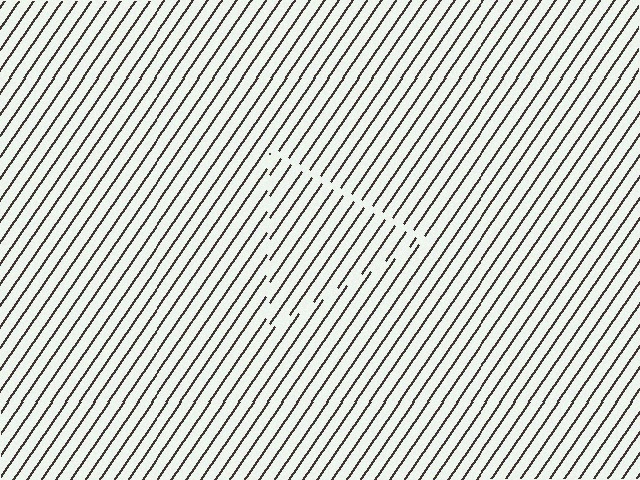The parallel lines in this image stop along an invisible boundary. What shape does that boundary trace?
An illusory triangle. The interior of the shape contains the same grating, shifted by half a period — the contour is defined by the phase discontinuity where line-ends from the inner and outer gratings abut.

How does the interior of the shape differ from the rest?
The interior of the shape contains the same grating, shifted by half a period — the contour is defined by the phase discontinuity where line-ends from the inner and outer gratings abut.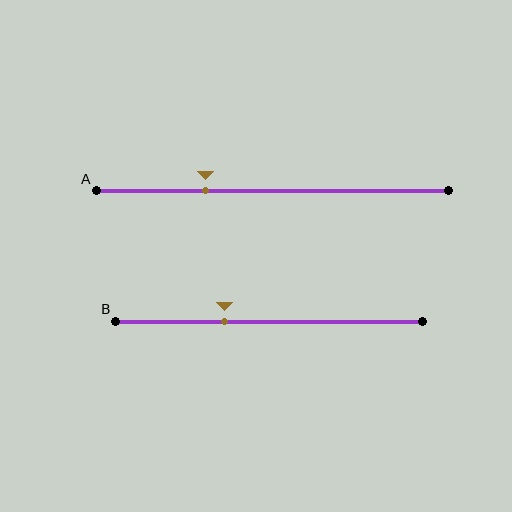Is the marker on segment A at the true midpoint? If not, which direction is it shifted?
No, the marker on segment A is shifted to the left by about 19% of the segment length.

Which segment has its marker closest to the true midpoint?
Segment B has its marker closest to the true midpoint.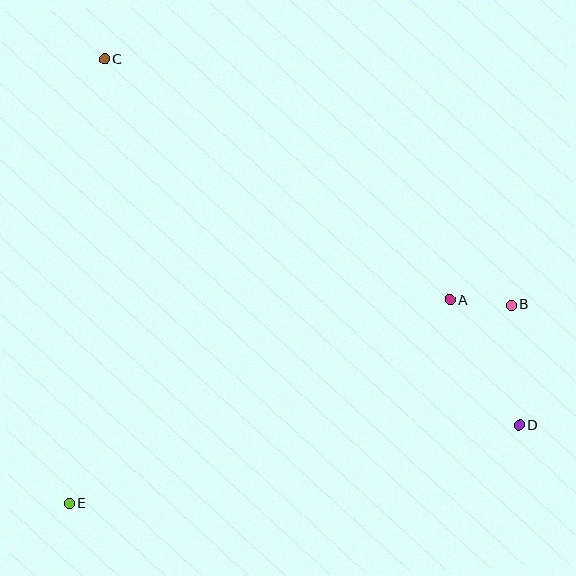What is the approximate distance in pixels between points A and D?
The distance between A and D is approximately 143 pixels.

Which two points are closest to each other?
Points A and B are closest to each other.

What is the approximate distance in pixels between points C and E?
The distance between C and E is approximately 446 pixels.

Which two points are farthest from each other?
Points C and D are farthest from each other.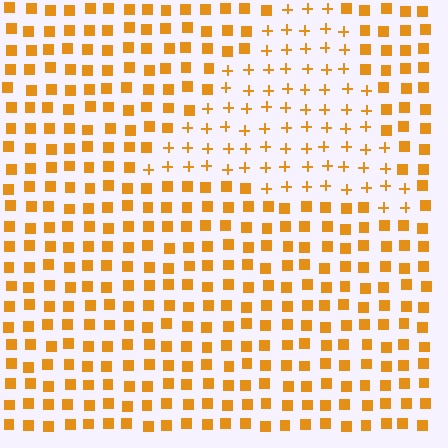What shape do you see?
I see a triangle.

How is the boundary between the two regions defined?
The boundary is defined by a change in element shape: plus signs inside vs. squares outside. All elements share the same color and spacing.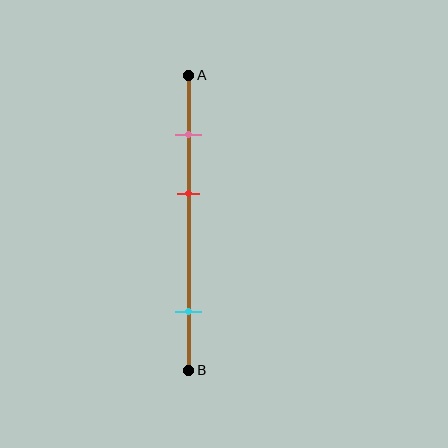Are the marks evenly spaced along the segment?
No, the marks are not evenly spaced.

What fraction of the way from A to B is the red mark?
The red mark is approximately 40% (0.4) of the way from A to B.